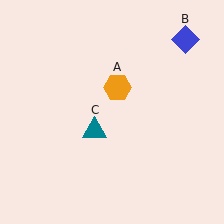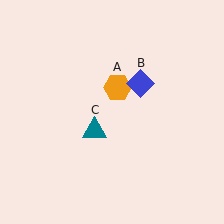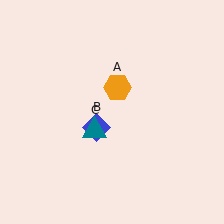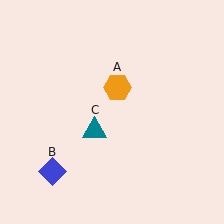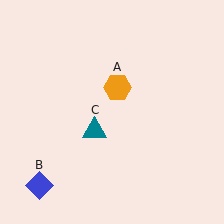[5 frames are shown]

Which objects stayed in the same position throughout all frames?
Orange hexagon (object A) and teal triangle (object C) remained stationary.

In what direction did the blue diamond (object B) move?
The blue diamond (object B) moved down and to the left.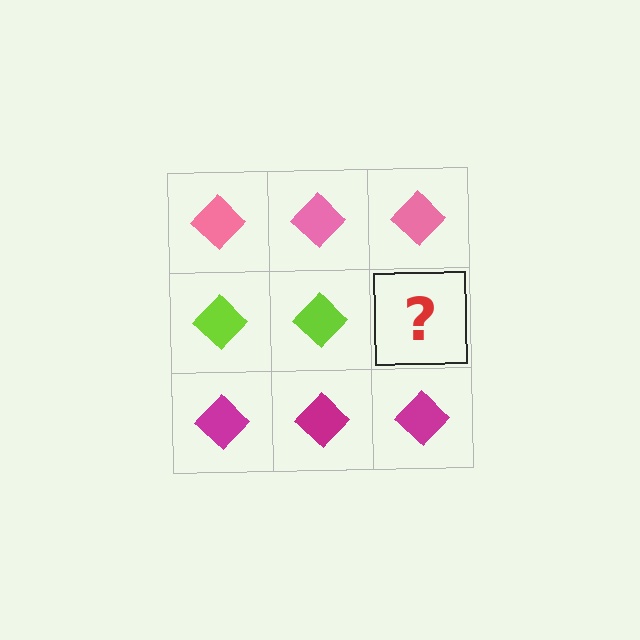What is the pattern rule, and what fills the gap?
The rule is that each row has a consistent color. The gap should be filled with a lime diamond.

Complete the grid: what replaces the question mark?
The question mark should be replaced with a lime diamond.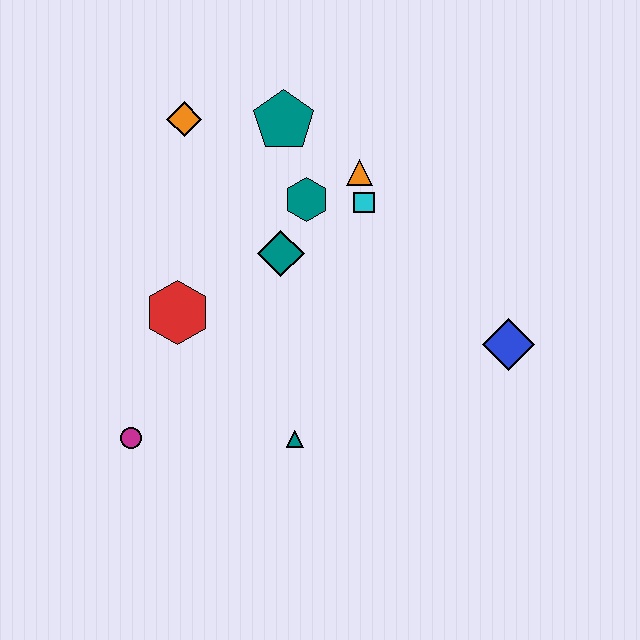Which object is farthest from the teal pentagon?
The magenta circle is farthest from the teal pentagon.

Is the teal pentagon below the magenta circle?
No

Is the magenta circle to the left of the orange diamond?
Yes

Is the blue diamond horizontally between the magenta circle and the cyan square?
No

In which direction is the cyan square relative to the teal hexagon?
The cyan square is to the right of the teal hexagon.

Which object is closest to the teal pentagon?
The teal hexagon is closest to the teal pentagon.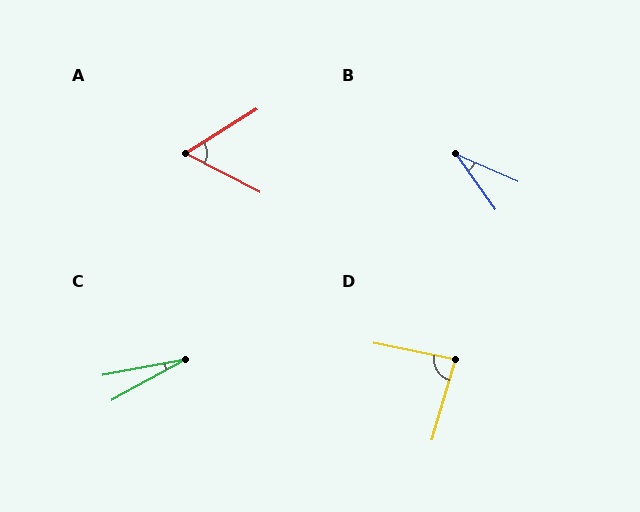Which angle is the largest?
D, at approximately 86 degrees.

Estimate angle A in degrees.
Approximately 59 degrees.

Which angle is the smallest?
C, at approximately 18 degrees.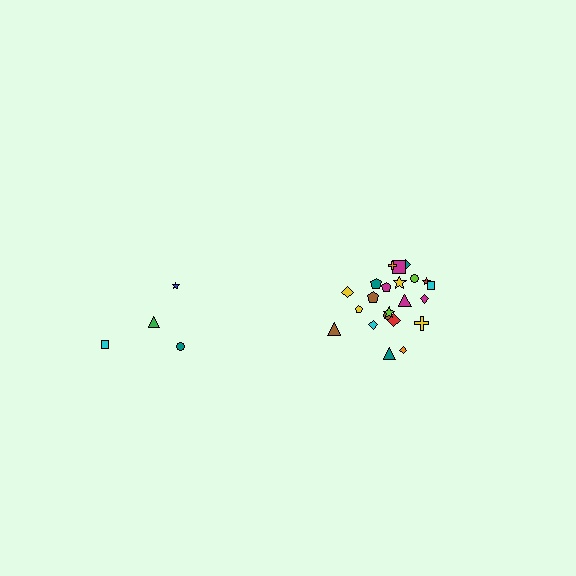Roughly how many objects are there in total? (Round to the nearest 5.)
Roughly 25 objects in total.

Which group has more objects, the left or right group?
The right group.